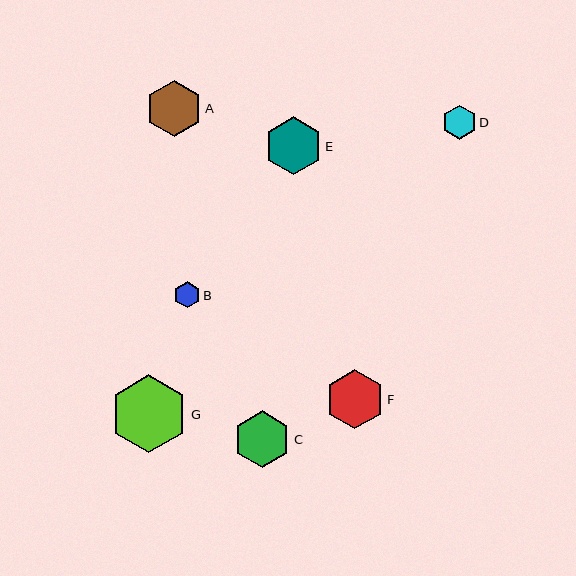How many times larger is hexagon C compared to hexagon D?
Hexagon C is approximately 1.7 times the size of hexagon D.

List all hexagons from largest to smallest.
From largest to smallest: G, F, E, C, A, D, B.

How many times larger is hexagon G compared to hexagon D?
Hexagon G is approximately 2.3 times the size of hexagon D.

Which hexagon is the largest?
Hexagon G is the largest with a size of approximately 78 pixels.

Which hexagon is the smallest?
Hexagon B is the smallest with a size of approximately 26 pixels.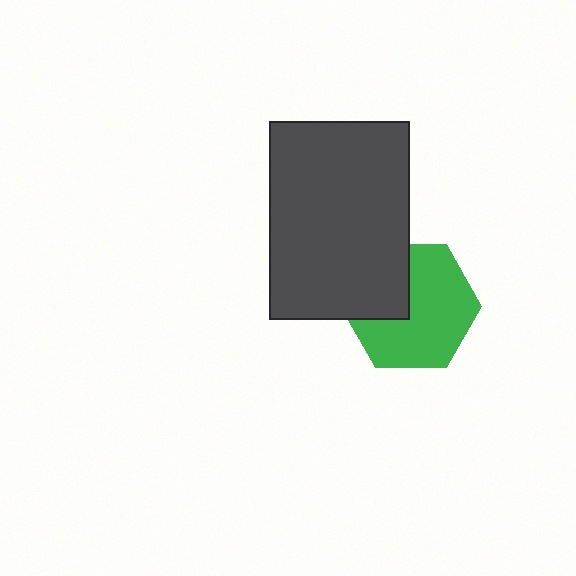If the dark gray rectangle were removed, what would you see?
You would see the complete green hexagon.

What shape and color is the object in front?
The object in front is a dark gray rectangle.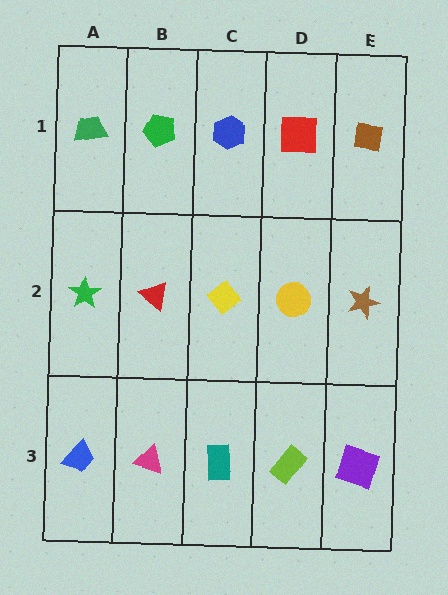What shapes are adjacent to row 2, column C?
A blue hexagon (row 1, column C), a teal rectangle (row 3, column C), a red triangle (row 2, column B), a yellow circle (row 2, column D).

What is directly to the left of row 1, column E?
A red square.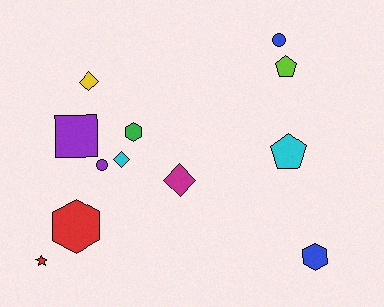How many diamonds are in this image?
There are 3 diamonds.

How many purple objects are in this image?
There are 2 purple objects.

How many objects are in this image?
There are 12 objects.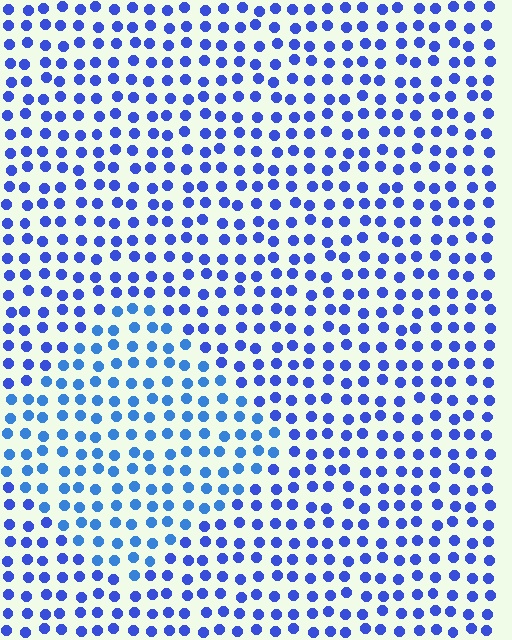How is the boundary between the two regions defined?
The boundary is defined purely by a slight shift in hue (about 20 degrees). Spacing, size, and orientation are identical on both sides.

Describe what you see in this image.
The image is filled with small blue elements in a uniform arrangement. A diamond-shaped region is visible where the elements are tinted to a slightly different hue, forming a subtle color boundary.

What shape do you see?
I see a diamond.